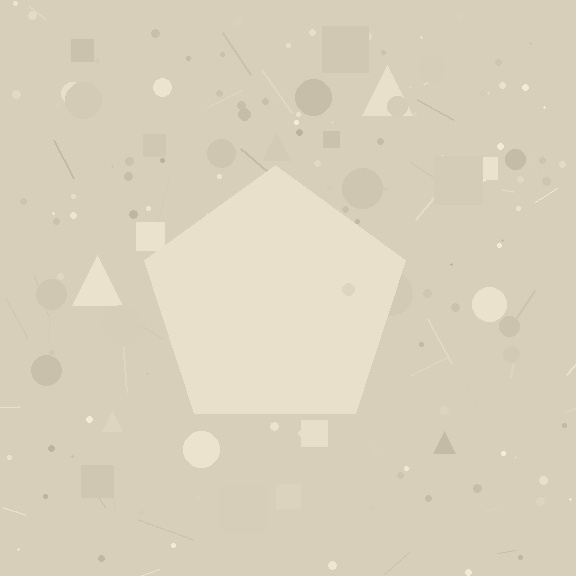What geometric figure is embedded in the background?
A pentagon is embedded in the background.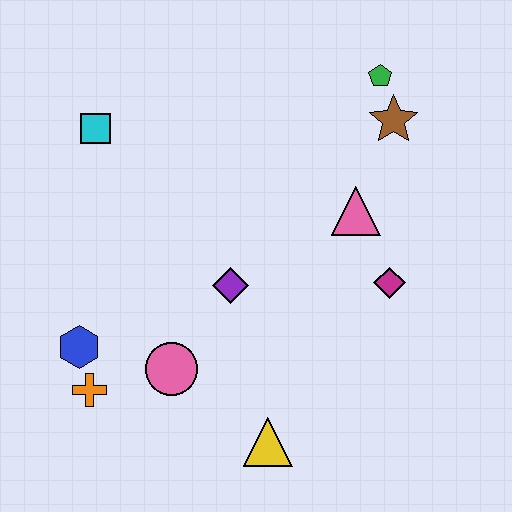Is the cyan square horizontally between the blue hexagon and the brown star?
Yes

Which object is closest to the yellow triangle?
The pink circle is closest to the yellow triangle.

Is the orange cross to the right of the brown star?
No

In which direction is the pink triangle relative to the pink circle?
The pink triangle is to the right of the pink circle.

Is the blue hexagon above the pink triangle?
No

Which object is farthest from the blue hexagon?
The green pentagon is farthest from the blue hexagon.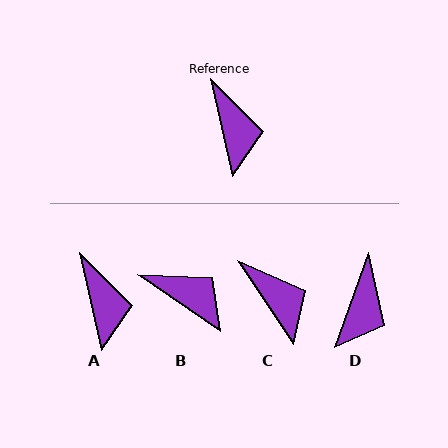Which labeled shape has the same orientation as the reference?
A.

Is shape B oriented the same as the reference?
No, it is off by about 43 degrees.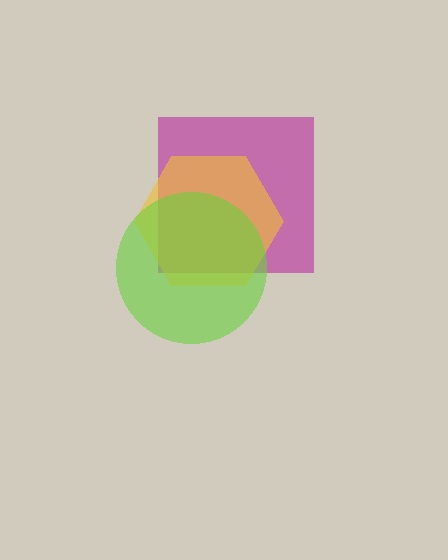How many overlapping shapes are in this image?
There are 3 overlapping shapes in the image.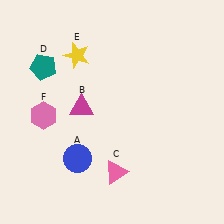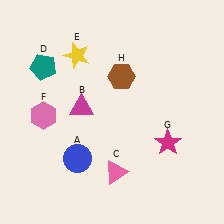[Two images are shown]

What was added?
A magenta star (G), a brown hexagon (H) were added in Image 2.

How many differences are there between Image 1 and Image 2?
There are 2 differences between the two images.